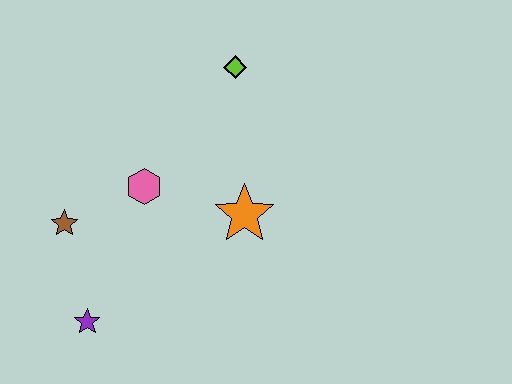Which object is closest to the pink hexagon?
The brown star is closest to the pink hexagon.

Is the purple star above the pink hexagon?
No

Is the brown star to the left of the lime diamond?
Yes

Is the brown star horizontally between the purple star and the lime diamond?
No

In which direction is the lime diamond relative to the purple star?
The lime diamond is above the purple star.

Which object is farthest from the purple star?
The lime diamond is farthest from the purple star.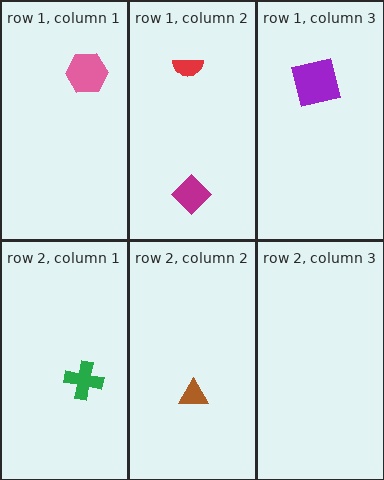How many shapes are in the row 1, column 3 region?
1.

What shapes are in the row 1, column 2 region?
The red semicircle, the magenta diamond.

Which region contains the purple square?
The row 1, column 3 region.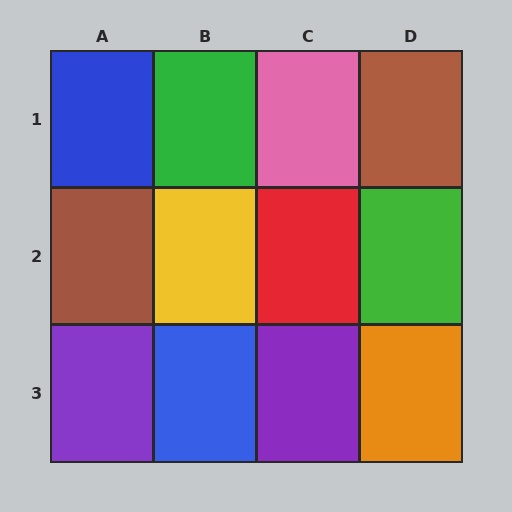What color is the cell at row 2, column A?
Brown.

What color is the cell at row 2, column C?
Red.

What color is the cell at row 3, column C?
Purple.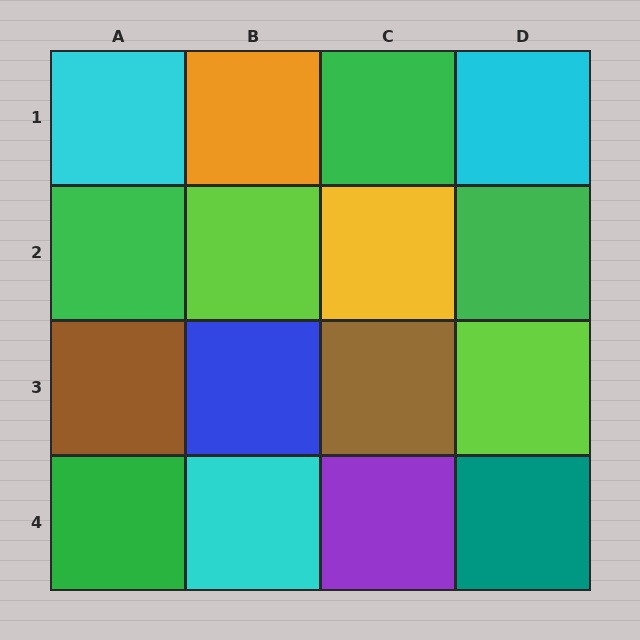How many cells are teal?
1 cell is teal.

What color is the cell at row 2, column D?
Green.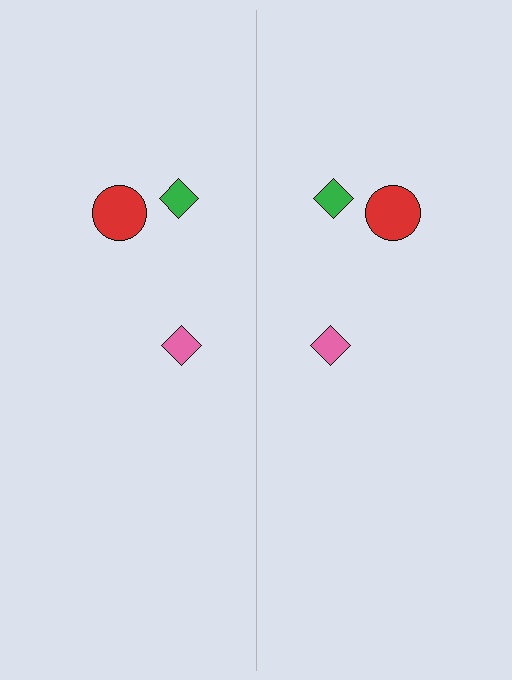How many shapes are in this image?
There are 6 shapes in this image.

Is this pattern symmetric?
Yes, this pattern has bilateral (reflection) symmetry.